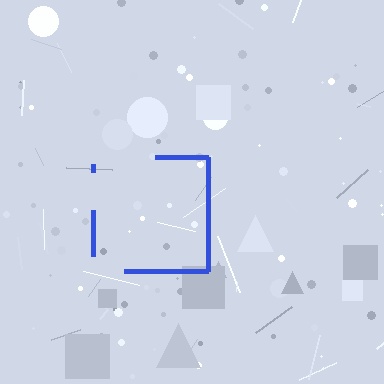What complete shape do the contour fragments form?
The contour fragments form a square.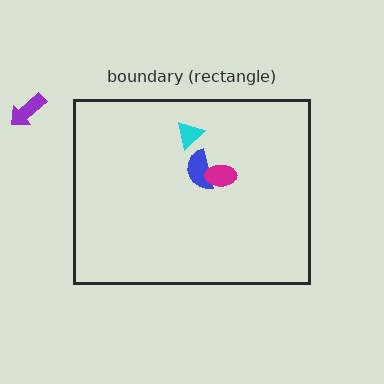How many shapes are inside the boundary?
3 inside, 1 outside.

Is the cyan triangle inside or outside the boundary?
Inside.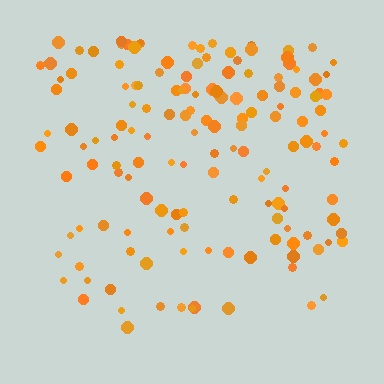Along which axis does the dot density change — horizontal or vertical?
Vertical.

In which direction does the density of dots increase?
From bottom to top, with the top side densest.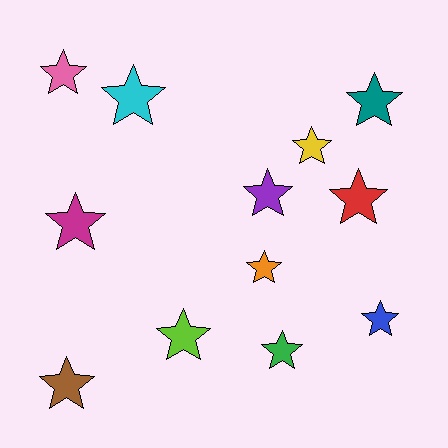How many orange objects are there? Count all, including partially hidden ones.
There is 1 orange object.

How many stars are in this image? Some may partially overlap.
There are 12 stars.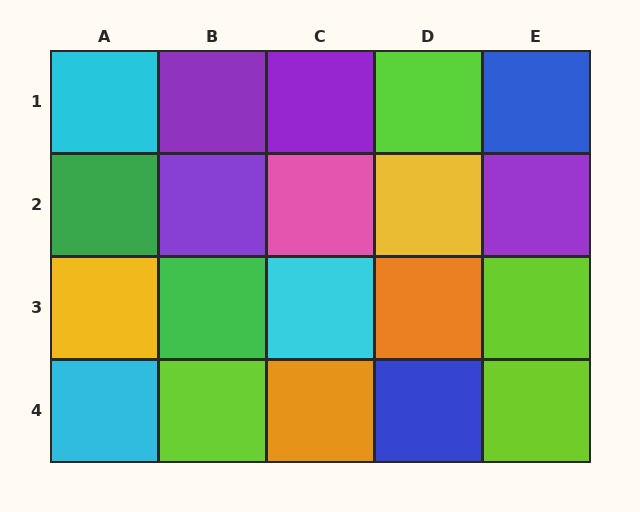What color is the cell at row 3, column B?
Green.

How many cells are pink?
1 cell is pink.